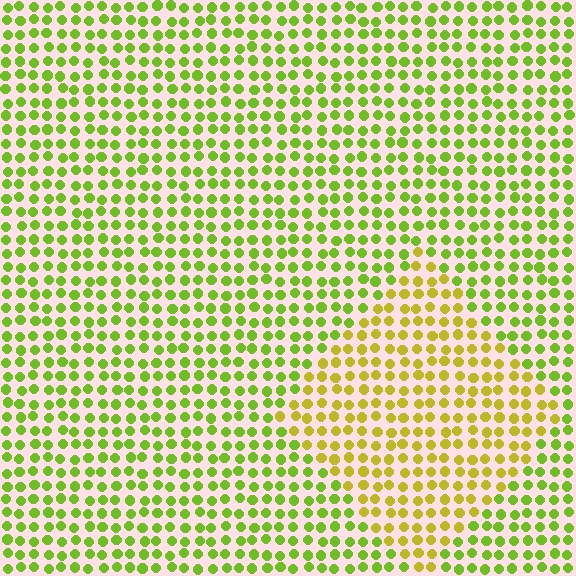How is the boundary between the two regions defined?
The boundary is defined purely by a slight shift in hue (about 34 degrees). Spacing, size, and orientation are identical on both sides.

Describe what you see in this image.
The image is filled with small lime elements in a uniform arrangement. A diamond-shaped region is visible where the elements are tinted to a slightly different hue, forming a subtle color boundary.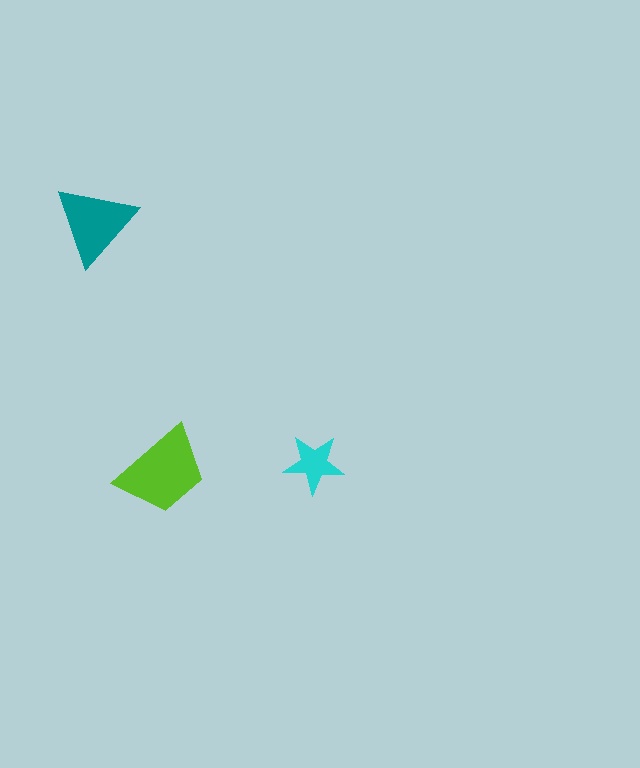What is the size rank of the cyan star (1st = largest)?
3rd.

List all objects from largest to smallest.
The lime trapezoid, the teal triangle, the cyan star.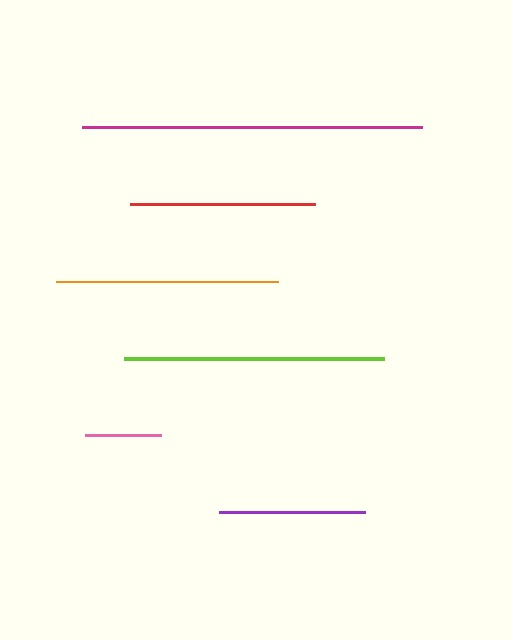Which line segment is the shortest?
The pink line is the shortest at approximately 76 pixels.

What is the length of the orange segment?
The orange segment is approximately 222 pixels long.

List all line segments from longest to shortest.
From longest to shortest: magenta, lime, orange, red, purple, pink.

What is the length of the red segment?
The red segment is approximately 185 pixels long.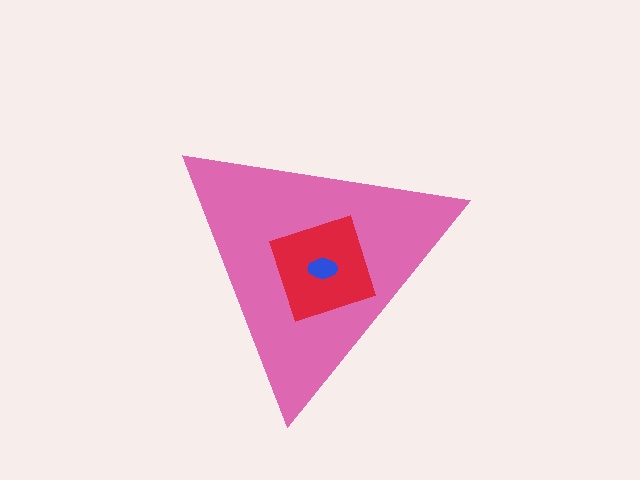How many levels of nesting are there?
3.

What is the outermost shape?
The pink triangle.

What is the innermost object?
The blue ellipse.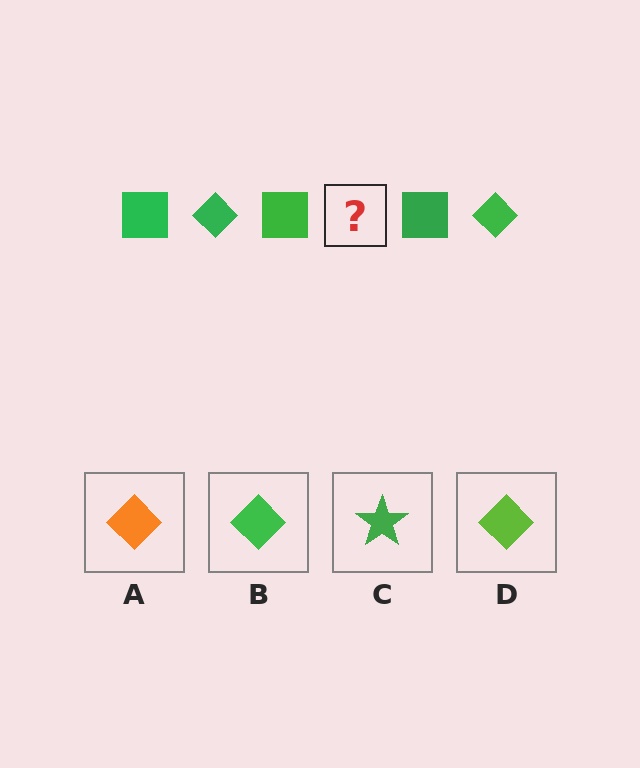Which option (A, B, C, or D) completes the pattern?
B.